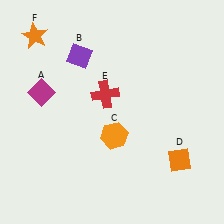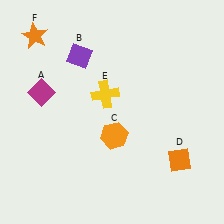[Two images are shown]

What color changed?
The cross (E) changed from red in Image 1 to yellow in Image 2.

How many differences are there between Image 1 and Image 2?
There is 1 difference between the two images.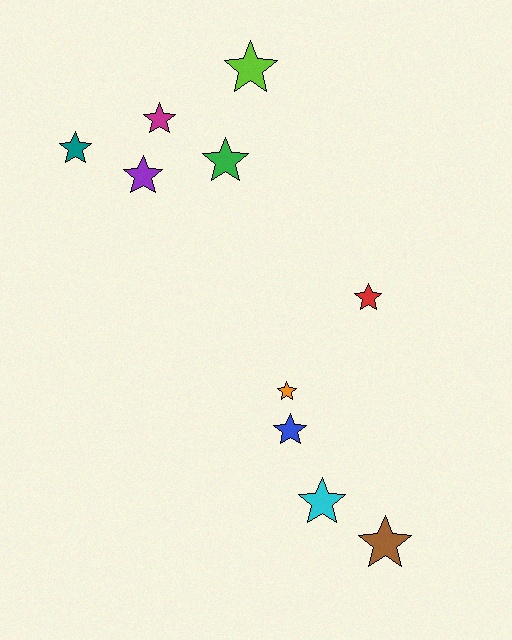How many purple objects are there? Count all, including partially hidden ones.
There is 1 purple object.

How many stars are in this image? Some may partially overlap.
There are 10 stars.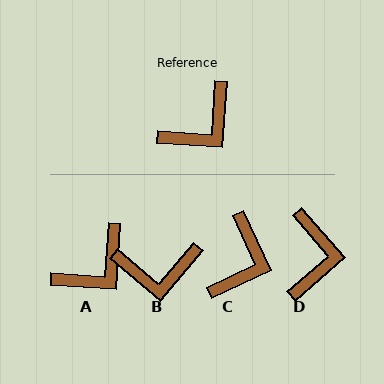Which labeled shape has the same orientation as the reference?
A.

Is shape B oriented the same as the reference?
No, it is off by about 36 degrees.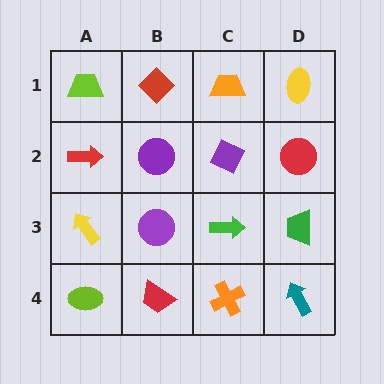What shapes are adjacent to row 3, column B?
A purple circle (row 2, column B), a red trapezoid (row 4, column B), a yellow arrow (row 3, column A), a green arrow (row 3, column C).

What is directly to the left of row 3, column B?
A yellow arrow.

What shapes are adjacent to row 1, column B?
A purple circle (row 2, column B), a lime trapezoid (row 1, column A), an orange trapezoid (row 1, column C).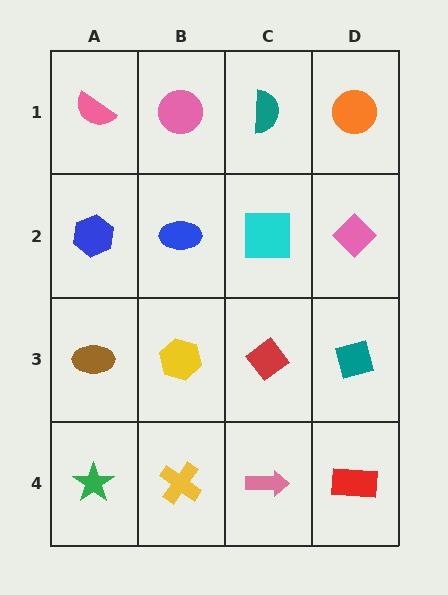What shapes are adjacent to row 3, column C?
A cyan square (row 2, column C), a pink arrow (row 4, column C), a yellow hexagon (row 3, column B), a teal square (row 3, column D).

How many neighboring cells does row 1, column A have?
2.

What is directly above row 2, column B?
A pink circle.